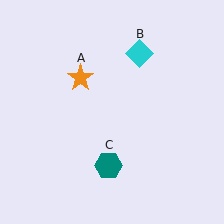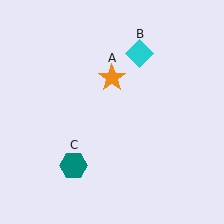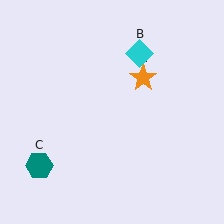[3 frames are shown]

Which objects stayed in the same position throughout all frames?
Cyan diamond (object B) remained stationary.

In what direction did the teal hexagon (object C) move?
The teal hexagon (object C) moved left.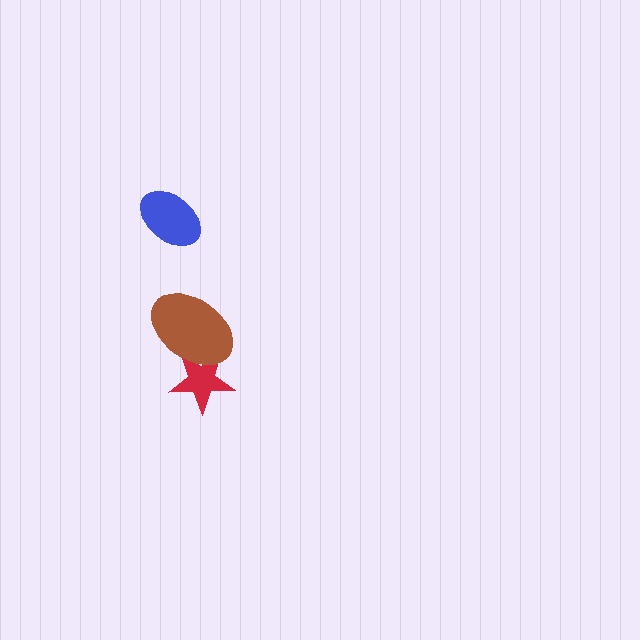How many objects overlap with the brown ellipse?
1 object overlaps with the brown ellipse.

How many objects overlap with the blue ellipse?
0 objects overlap with the blue ellipse.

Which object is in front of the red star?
The brown ellipse is in front of the red star.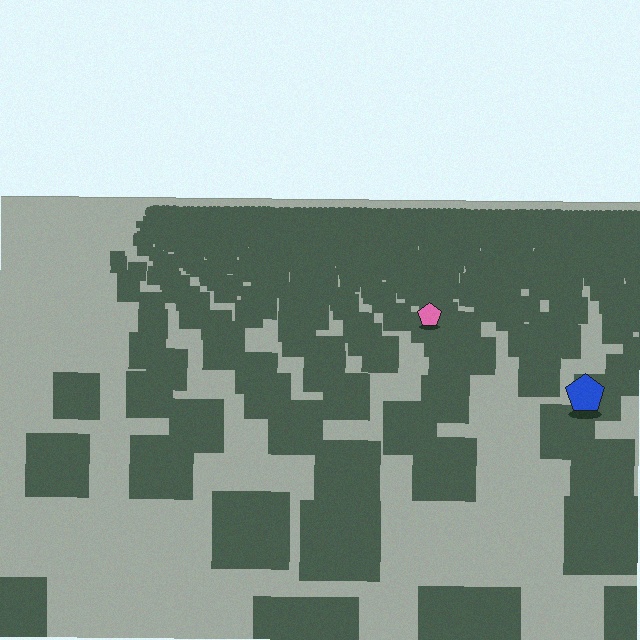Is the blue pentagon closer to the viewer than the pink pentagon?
Yes. The blue pentagon is closer — you can tell from the texture gradient: the ground texture is coarser near it.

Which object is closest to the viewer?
The blue pentagon is closest. The texture marks near it are larger and more spread out.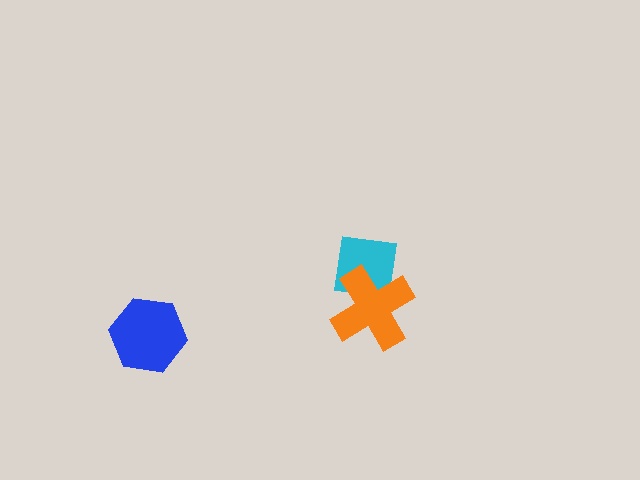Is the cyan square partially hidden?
Yes, it is partially covered by another shape.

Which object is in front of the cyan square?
The orange cross is in front of the cyan square.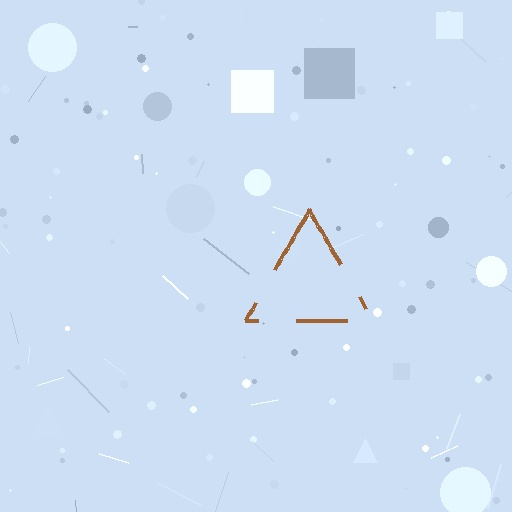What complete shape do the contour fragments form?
The contour fragments form a triangle.